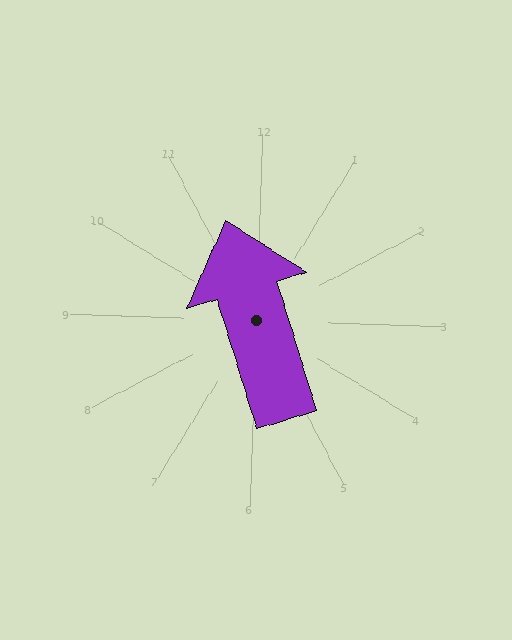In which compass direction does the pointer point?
North.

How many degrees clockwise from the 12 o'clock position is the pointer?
Approximately 341 degrees.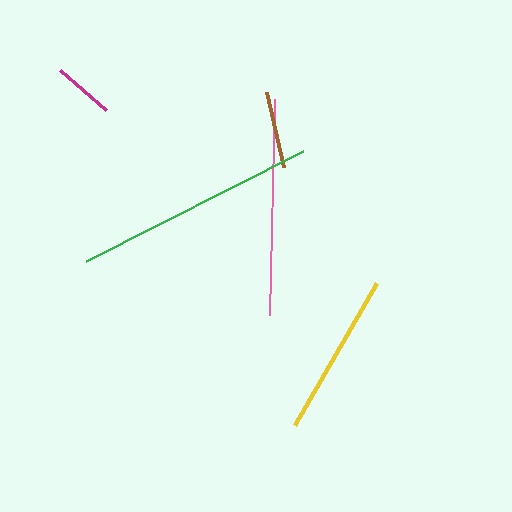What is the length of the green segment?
The green segment is approximately 244 pixels long.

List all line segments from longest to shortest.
From longest to shortest: green, pink, yellow, brown, magenta.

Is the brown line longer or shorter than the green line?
The green line is longer than the brown line.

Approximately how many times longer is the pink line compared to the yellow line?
The pink line is approximately 1.3 times the length of the yellow line.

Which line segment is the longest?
The green line is the longest at approximately 244 pixels.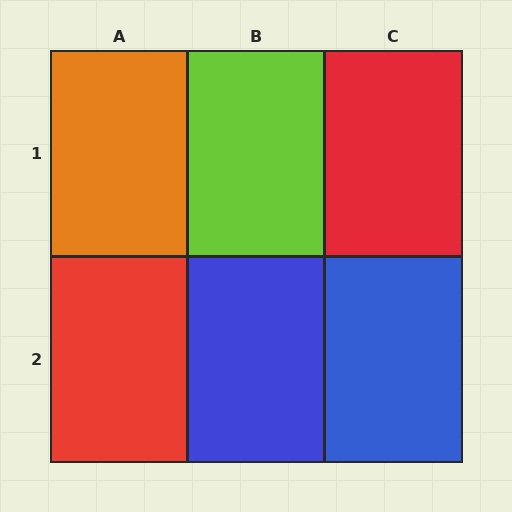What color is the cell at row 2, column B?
Blue.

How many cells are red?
2 cells are red.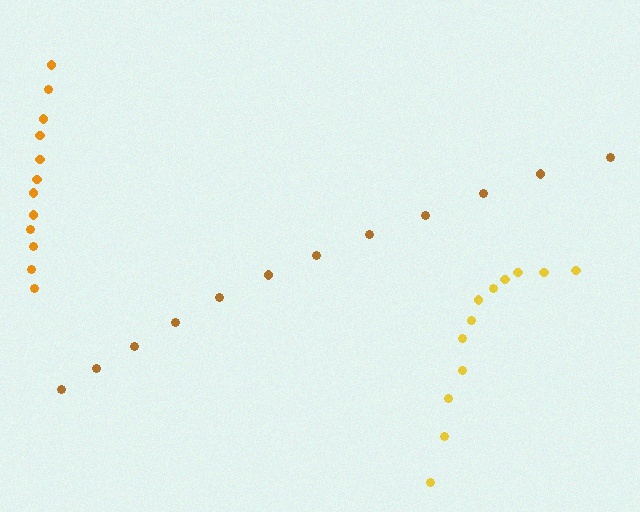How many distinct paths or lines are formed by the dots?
There are 3 distinct paths.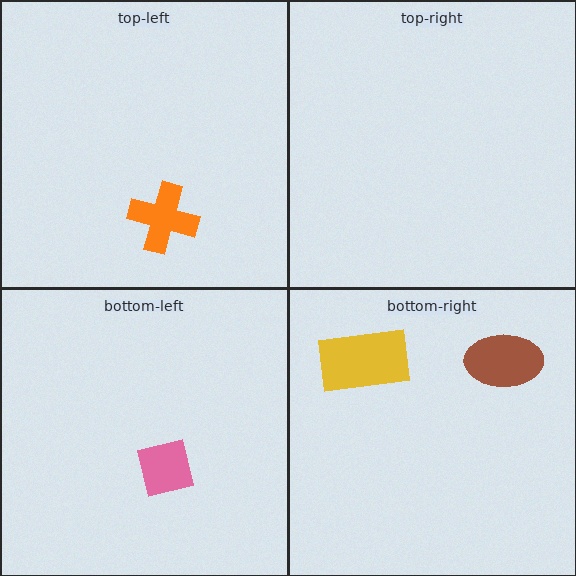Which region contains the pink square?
The bottom-left region.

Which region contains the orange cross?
The top-left region.